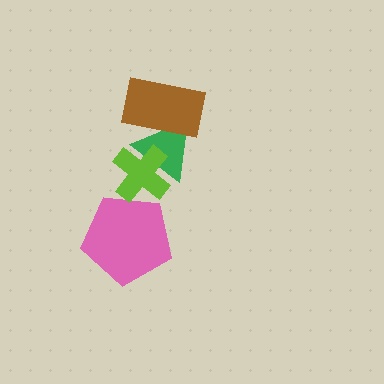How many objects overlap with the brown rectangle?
1 object overlaps with the brown rectangle.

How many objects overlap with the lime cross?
2 objects overlap with the lime cross.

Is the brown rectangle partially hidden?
No, no other shape covers it.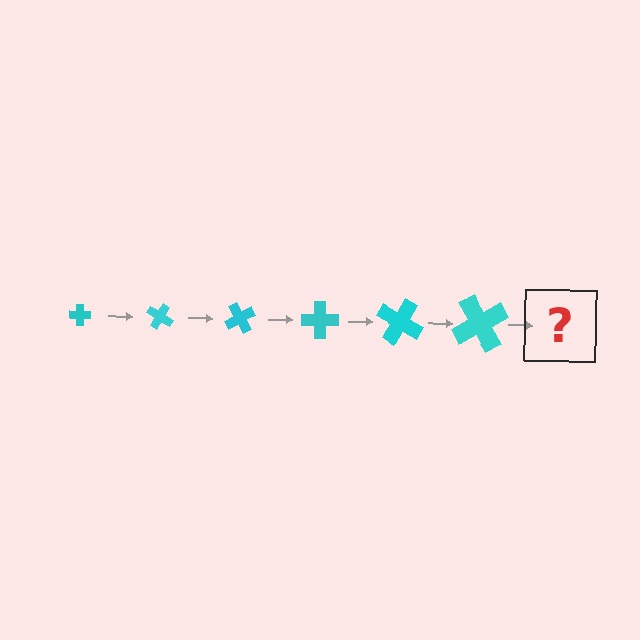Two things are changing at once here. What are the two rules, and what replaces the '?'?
The two rules are that the cross grows larger each step and it rotates 30 degrees each step. The '?' should be a cross, larger than the previous one and rotated 180 degrees from the start.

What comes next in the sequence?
The next element should be a cross, larger than the previous one and rotated 180 degrees from the start.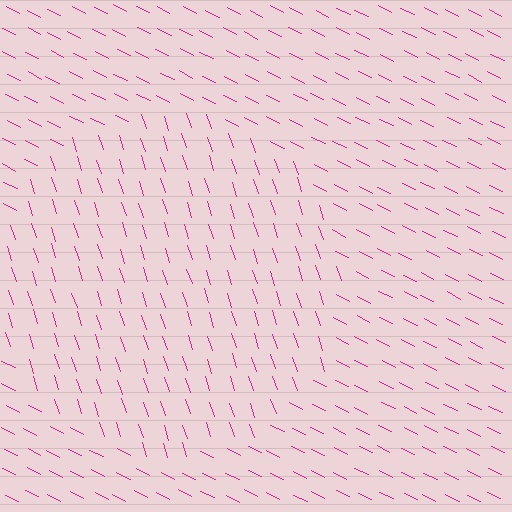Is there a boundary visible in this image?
Yes, there is a texture boundary formed by a change in line orientation.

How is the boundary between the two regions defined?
The boundary is defined purely by a change in line orientation (approximately 45 degrees difference). All lines are the same color and thickness.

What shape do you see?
I see a circle.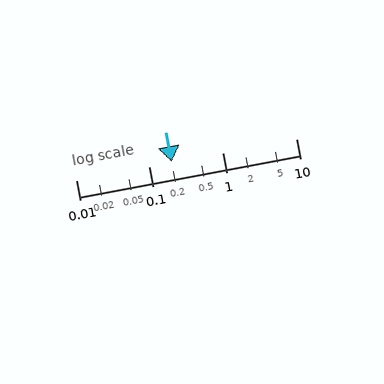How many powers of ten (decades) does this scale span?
The scale spans 3 decades, from 0.01 to 10.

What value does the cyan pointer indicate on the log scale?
The pointer indicates approximately 0.2.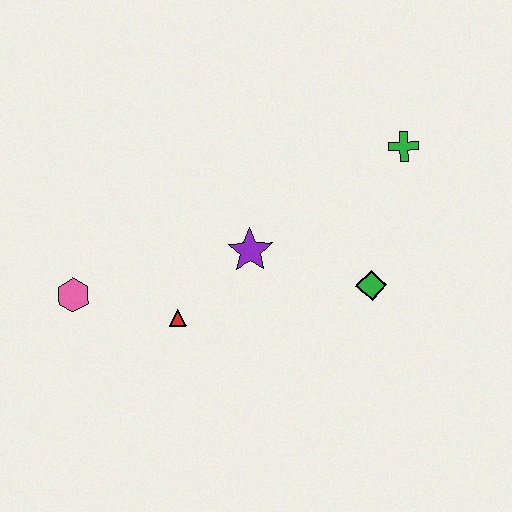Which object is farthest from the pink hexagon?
The green cross is farthest from the pink hexagon.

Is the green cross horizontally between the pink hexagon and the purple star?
No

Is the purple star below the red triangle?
No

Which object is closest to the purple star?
The red triangle is closest to the purple star.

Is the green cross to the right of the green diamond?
Yes